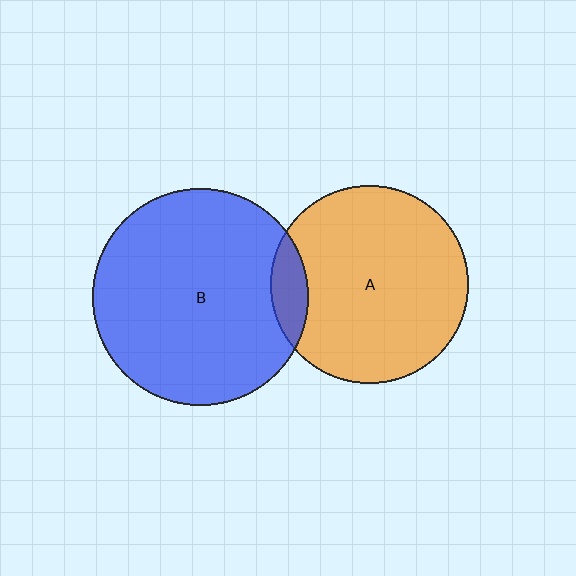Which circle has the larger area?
Circle B (blue).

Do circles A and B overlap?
Yes.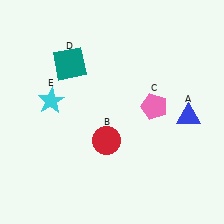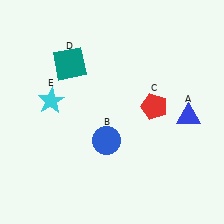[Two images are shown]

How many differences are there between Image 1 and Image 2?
There are 2 differences between the two images.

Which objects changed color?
B changed from red to blue. C changed from pink to red.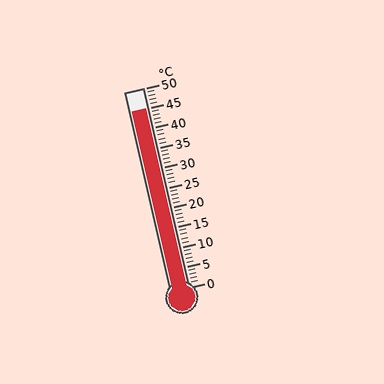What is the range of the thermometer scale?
The thermometer scale ranges from 0°C to 50°C.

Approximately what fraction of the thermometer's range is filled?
The thermometer is filled to approximately 90% of its range.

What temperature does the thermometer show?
The thermometer shows approximately 45°C.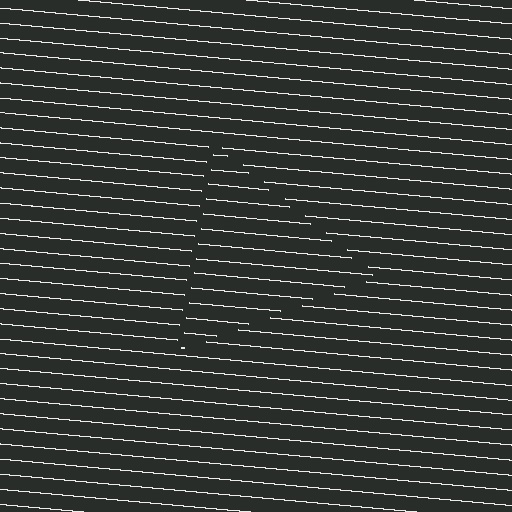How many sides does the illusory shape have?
3 sides — the line-ends trace a triangle.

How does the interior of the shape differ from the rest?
The interior of the shape contains the same grating, shifted by half a period — the contour is defined by the phase discontinuity where line-ends from the inner and outer gratings abut.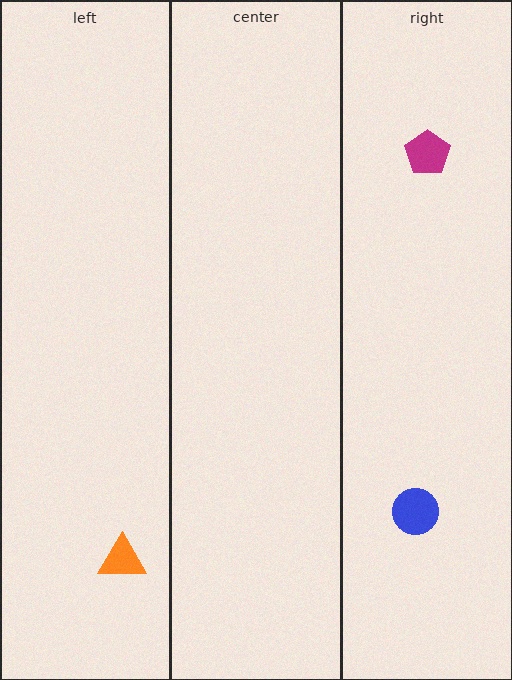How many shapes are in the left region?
1.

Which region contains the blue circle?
The right region.